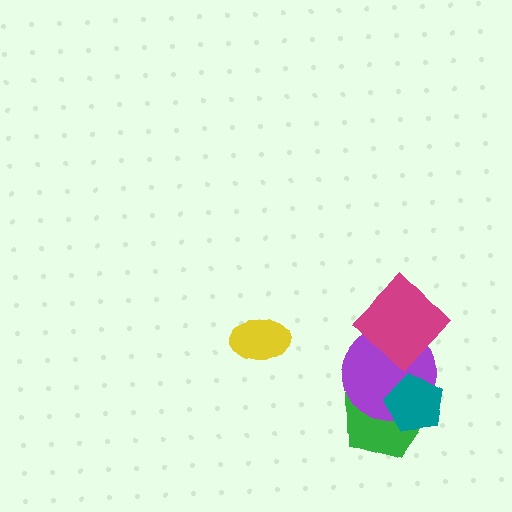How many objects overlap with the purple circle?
3 objects overlap with the purple circle.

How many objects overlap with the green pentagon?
2 objects overlap with the green pentagon.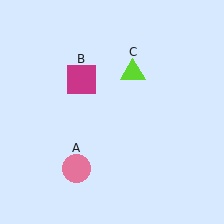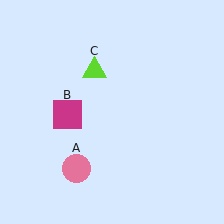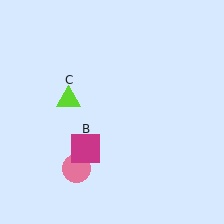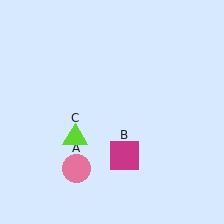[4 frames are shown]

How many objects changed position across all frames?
2 objects changed position: magenta square (object B), lime triangle (object C).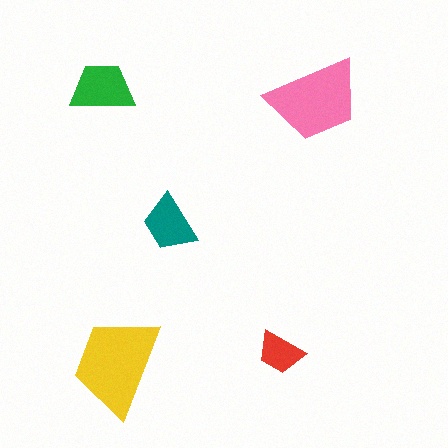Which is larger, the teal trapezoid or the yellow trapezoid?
The yellow one.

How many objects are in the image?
There are 5 objects in the image.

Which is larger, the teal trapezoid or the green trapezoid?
The green one.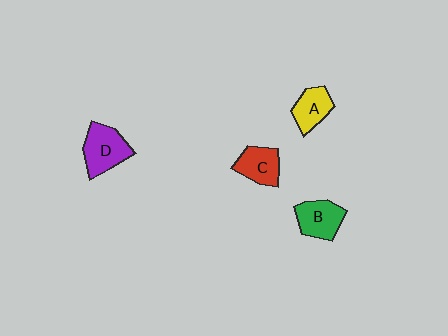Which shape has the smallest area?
Shape A (yellow).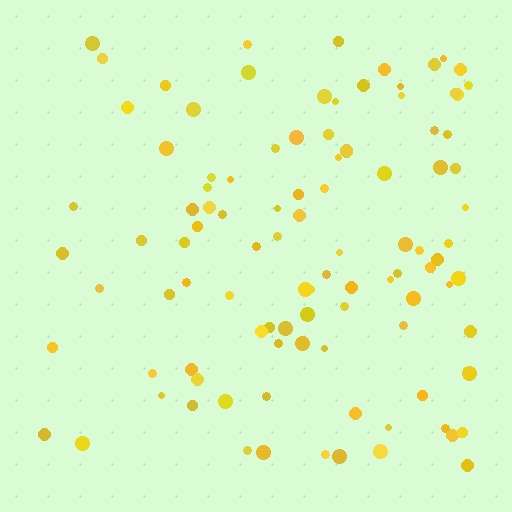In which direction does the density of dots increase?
From left to right, with the right side densest.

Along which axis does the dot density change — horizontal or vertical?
Horizontal.